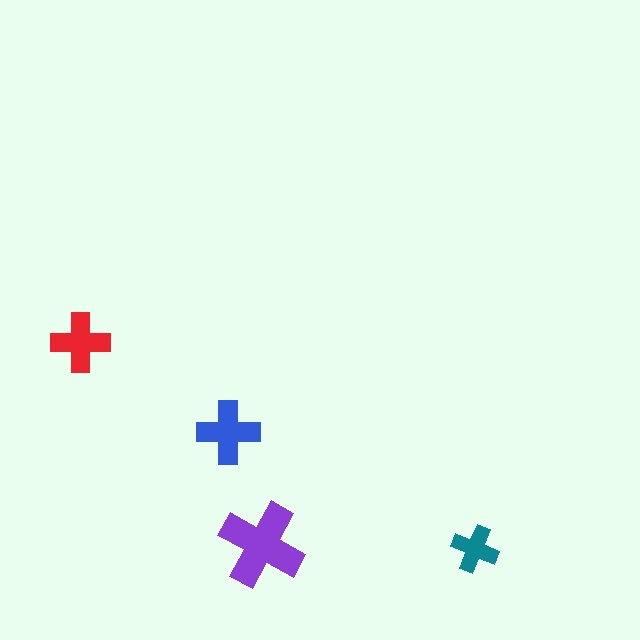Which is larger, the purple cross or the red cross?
The purple one.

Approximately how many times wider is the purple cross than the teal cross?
About 2 times wider.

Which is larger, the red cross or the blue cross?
The blue one.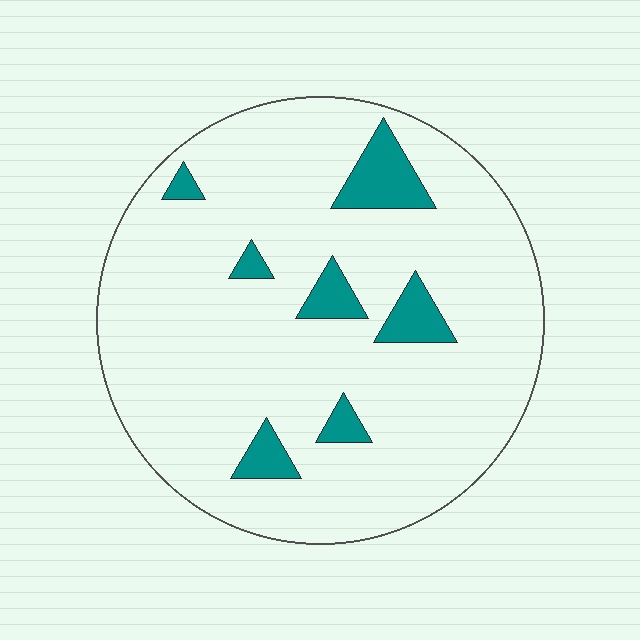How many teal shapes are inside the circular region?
7.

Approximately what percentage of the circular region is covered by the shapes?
Approximately 10%.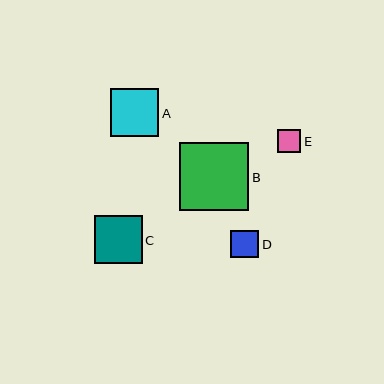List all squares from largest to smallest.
From largest to smallest: B, A, C, D, E.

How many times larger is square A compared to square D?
Square A is approximately 1.8 times the size of square D.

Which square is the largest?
Square B is the largest with a size of approximately 69 pixels.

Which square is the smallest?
Square E is the smallest with a size of approximately 23 pixels.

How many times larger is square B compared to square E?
Square B is approximately 3.0 times the size of square E.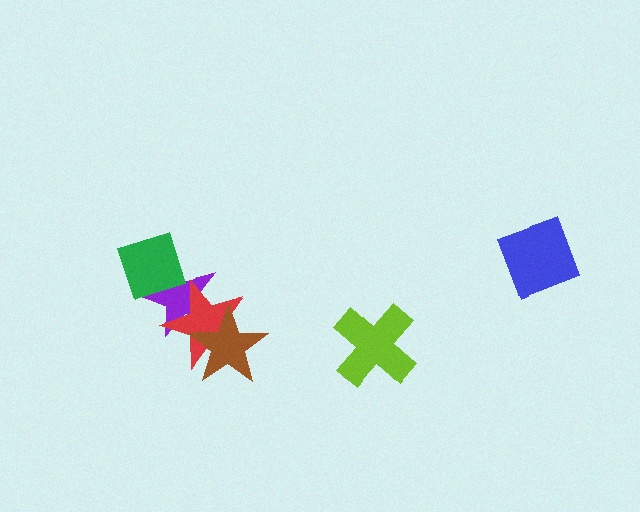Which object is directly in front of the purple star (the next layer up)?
The green diamond is directly in front of the purple star.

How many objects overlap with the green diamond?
1 object overlaps with the green diamond.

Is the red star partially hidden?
Yes, it is partially covered by another shape.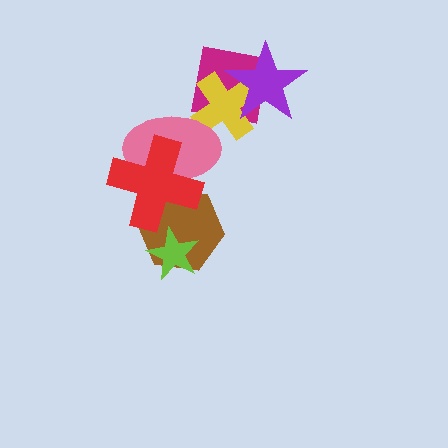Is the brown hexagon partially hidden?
Yes, it is partially covered by another shape.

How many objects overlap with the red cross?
2 objects overlap with the red cross.